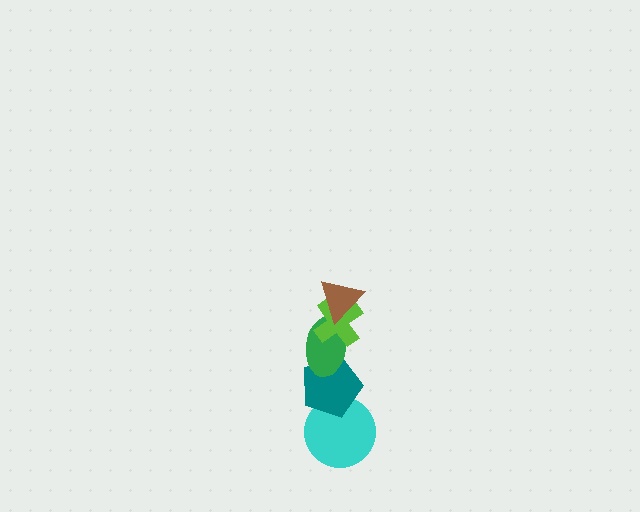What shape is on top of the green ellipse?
The lime cross is on top of the green ellipse.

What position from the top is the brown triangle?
The brown triangle is 1st from the top.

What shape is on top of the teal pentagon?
The green ellipse is on top of the teal pentagon.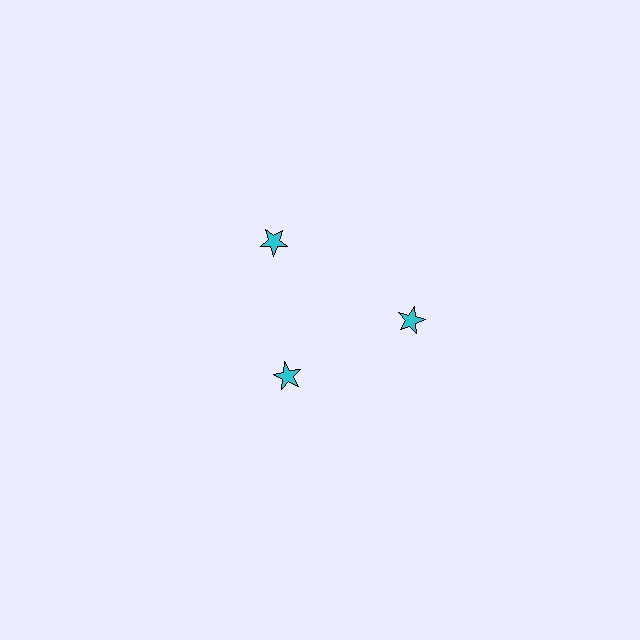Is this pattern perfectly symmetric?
No. The 3 cyan stars are arranged in a ring, but one element near the 7 o'clock position is pulled inward toward the center, breaking the 3-fold rotational symmetry.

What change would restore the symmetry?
The symmetry would be restored by moving it outward, back onto the ring so that all 3 stars sit at equal angles and equal distance from the center.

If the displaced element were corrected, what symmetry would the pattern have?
It would have 3-fold rotational symmetry — the pattern would map onto itself every 120 degrees.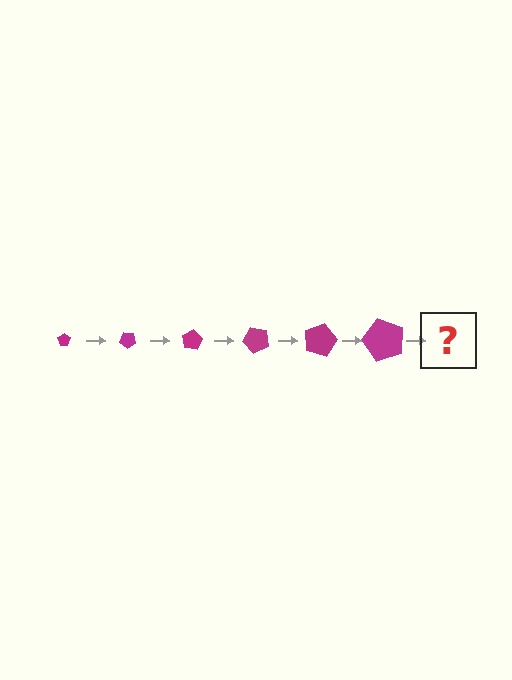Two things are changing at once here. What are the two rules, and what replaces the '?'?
The two rules are that the pentagon grows larger each step and it rotates 40 degrees each step. The '?' should be a pentagon, larger than the previous one and rotated 240 degrees from the start.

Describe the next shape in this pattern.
It should be a pentagon, larger than the previous one and rotated 240 degrees from the start.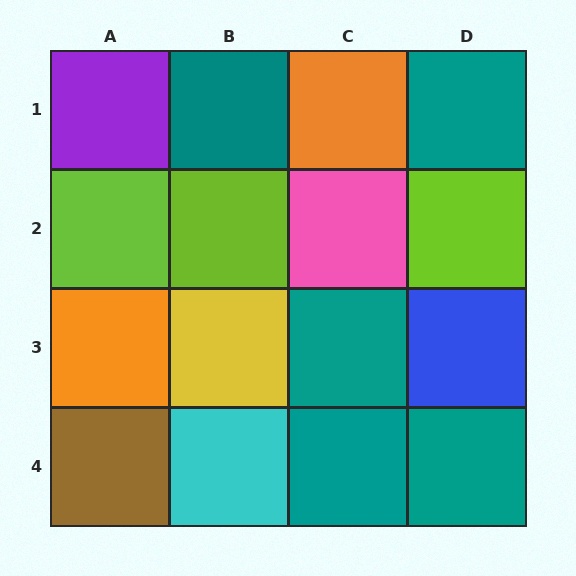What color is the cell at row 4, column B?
Cyan.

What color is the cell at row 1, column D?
Teal.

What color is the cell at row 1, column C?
Orange.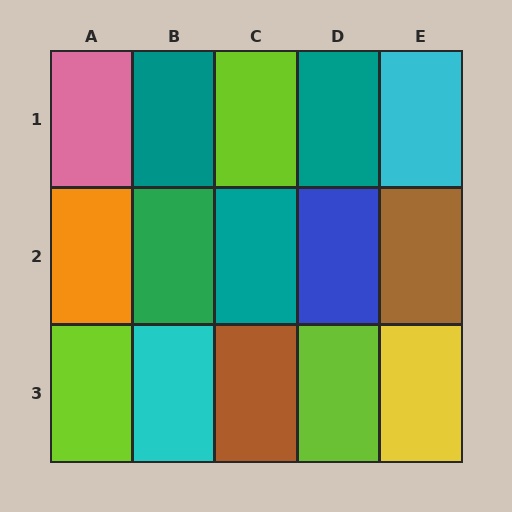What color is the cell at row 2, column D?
Blue.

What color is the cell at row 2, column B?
Green.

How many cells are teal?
3 cells are teal.